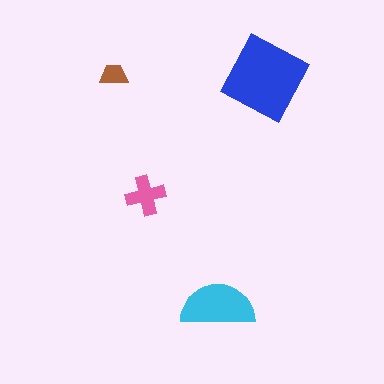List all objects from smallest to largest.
The brown trapezoid, the pink cross, the cyan semicircle, the blue square.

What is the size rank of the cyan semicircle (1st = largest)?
2nd.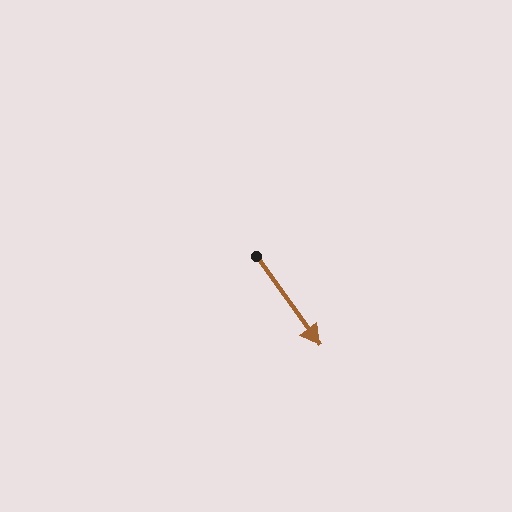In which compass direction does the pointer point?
Southeast.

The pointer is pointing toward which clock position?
Roughly 5 o'clock.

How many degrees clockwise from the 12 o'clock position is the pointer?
Approximately 144 degrees.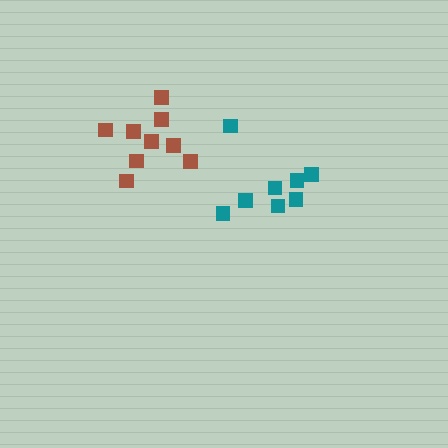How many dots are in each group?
Group 1: 8 dots, Group 2: 9 dots (17 total).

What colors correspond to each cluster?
The clusters are colored: teal, brown.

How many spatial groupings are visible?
There are 2 spatial groupings.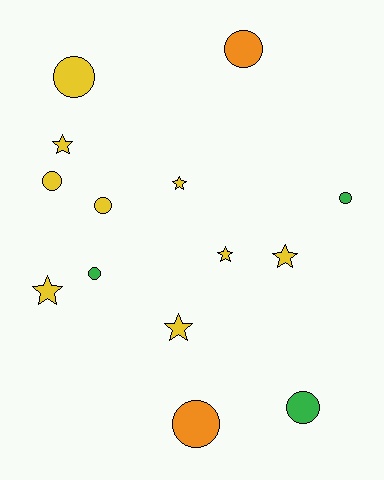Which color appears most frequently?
Yellow, with 9 objects.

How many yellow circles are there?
There are 3 yellow circles.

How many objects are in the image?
There are 14 objects.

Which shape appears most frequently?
Circle, with 8 objects.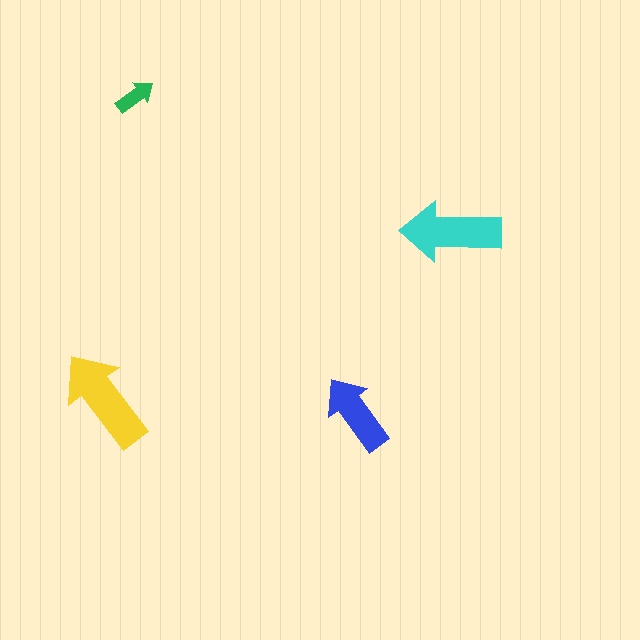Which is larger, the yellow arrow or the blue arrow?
The yellow one.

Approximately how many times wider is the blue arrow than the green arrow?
About 2 times wider.